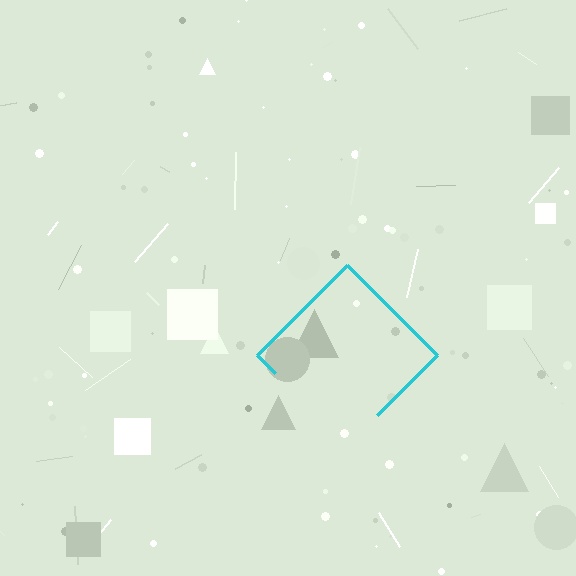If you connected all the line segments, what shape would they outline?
They would outline a diamond.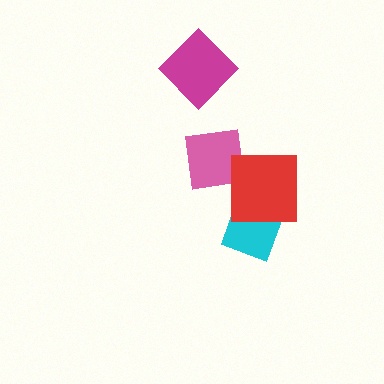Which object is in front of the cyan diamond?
The red square is in front of the cyan diamond.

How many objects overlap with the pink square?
1 object overlaps with the pink square.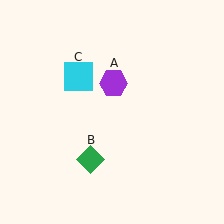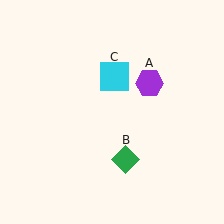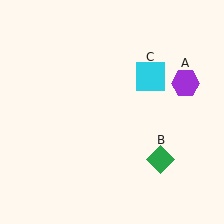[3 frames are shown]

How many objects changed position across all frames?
3 objects changed position: purple hexagon (object A), green diamond (object B), cyan square (object C).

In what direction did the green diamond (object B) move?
The green diamond (object B) moved right.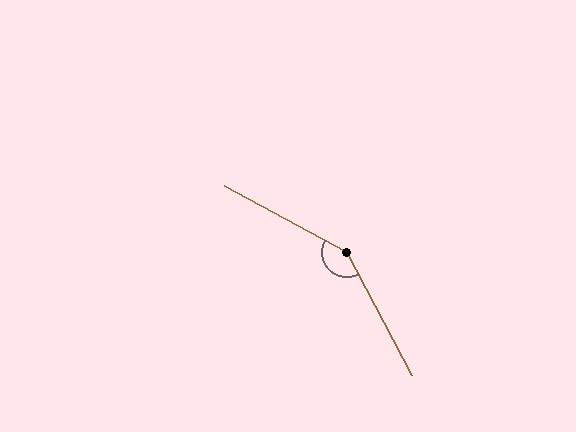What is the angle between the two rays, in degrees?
Approximately 146 degrees.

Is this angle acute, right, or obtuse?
It is obtuse.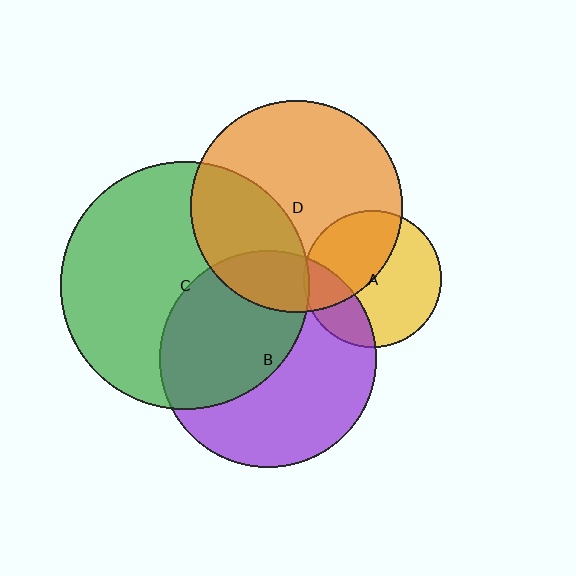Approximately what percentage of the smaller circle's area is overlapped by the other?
Approximately 50%.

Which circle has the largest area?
Circle C (green).